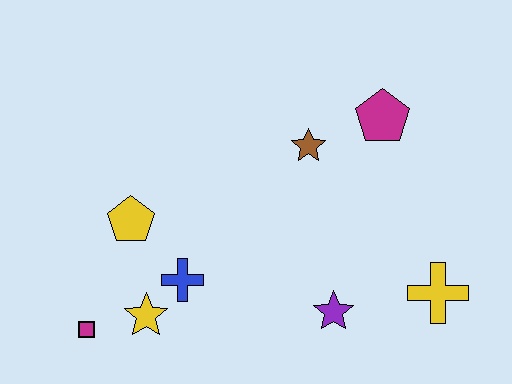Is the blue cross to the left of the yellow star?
No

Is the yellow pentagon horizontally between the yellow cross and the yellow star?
No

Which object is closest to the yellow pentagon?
The blue cross is closest to the yellow pentagon.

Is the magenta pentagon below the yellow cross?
No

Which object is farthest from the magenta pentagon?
The magenta square is farthest from the magenta pentagon.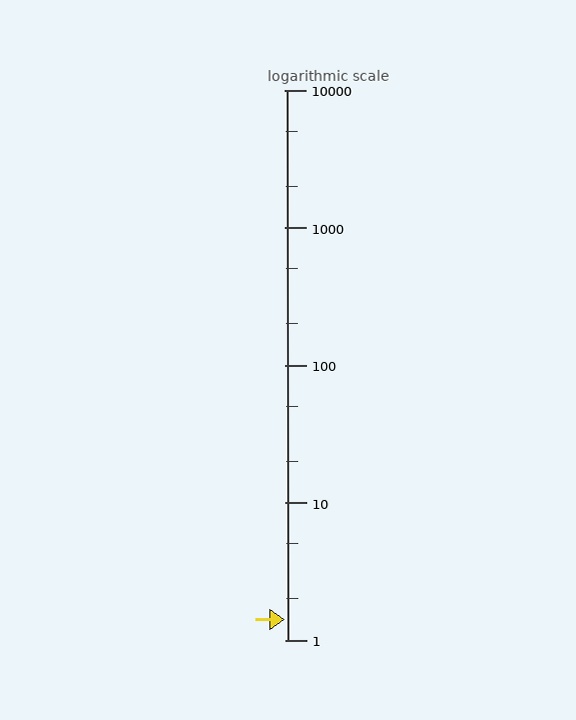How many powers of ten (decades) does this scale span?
The scale spans 4 decades, from 1 to 10000.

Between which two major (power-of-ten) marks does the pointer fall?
The pointer is between 1 and 10.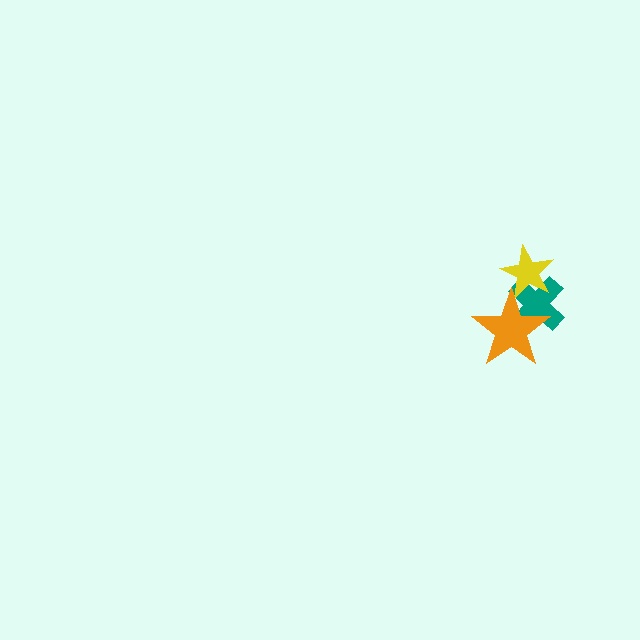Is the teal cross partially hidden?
Yes, it is partially covered by another shape.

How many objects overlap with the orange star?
2 objects overlap with the orange star.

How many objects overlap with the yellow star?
2 objects overlap with the yellow star.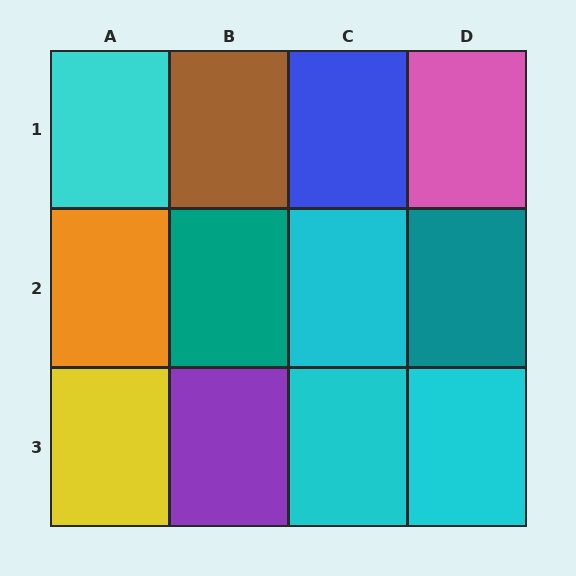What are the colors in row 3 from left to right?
Yellow, purple, cyan, cyan.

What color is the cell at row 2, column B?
Teal.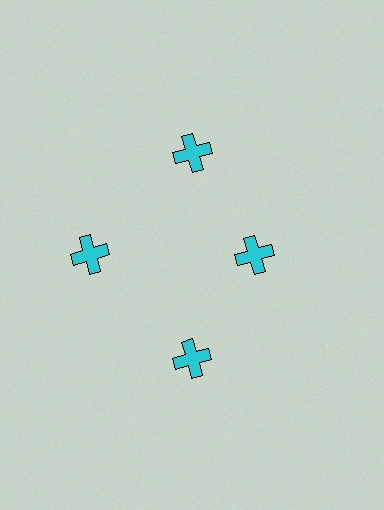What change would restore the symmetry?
The symmetry would be restored by moving it outward, back onto the ring so that all 4 crosses sit at equal angles and equal distance from the center.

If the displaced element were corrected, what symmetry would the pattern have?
It would have 4-fold rotational symmetry — the pattern would map onto itself every 90 degrees.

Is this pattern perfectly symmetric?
No. The 4 cyan crosses are arranged in a ring, but one element near the 3 o'clock position is pulled inward toward the center, breaking the 4-fold rotational symmetry.